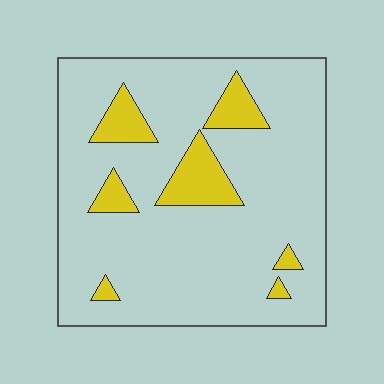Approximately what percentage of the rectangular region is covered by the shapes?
Approximately 15%.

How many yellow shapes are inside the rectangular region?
7.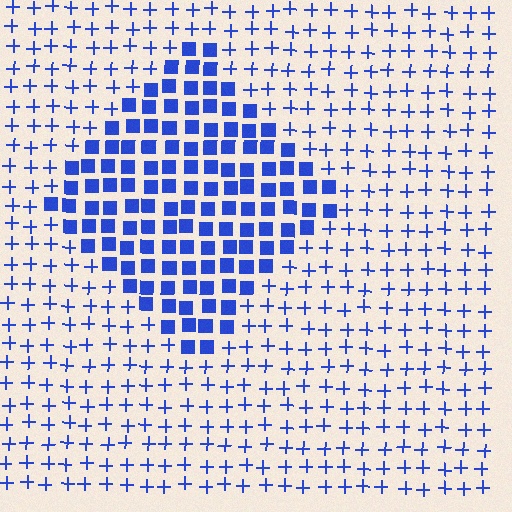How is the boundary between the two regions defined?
The boundary is defined by a change in element shape: squares inside vs. plus signs outside. All elements share the same color and spacing.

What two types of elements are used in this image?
The image uses squares inside the diamond region and plus signs outside it.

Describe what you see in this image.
The image is filled with small blue elements arranged in a uniform grid. A diamond-shaped region contains squares, while the surrounding area contains plus signs. The boundary is defined purely by the change in element shape.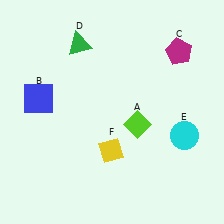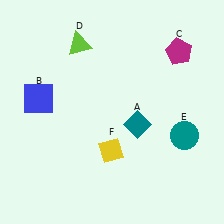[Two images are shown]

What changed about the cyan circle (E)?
In Image 1, E is cyan. In Image 2, it changed to teal.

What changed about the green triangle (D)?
In Image 1, D is green. In Image 2, it changed to lime.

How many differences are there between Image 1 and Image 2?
There are 3 differences between the two images.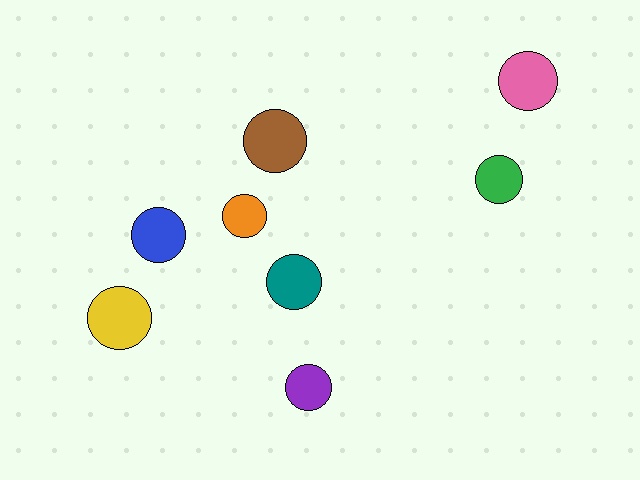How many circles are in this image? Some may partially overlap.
There are 8 circles.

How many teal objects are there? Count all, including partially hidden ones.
There is 1 teal object.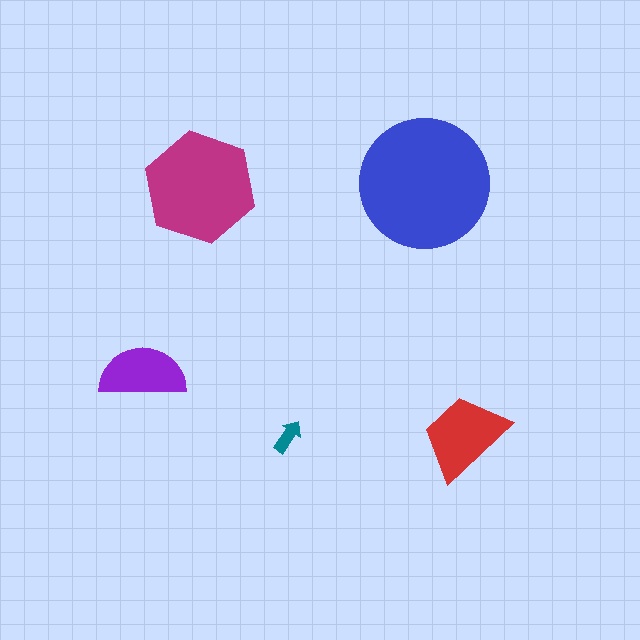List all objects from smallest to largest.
The teal arrow, the purple semicircle, the red trapezoid, the magenta hexagon, the blue circle.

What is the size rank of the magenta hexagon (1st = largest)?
2nd.